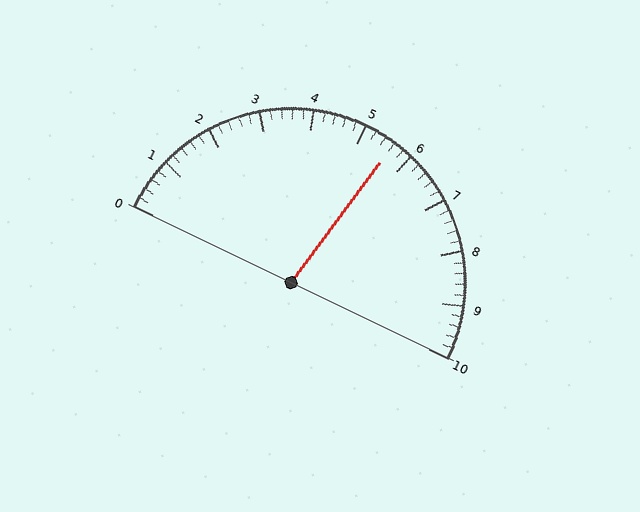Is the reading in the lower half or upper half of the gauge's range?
The reading is in the upper half of the range (0 to 10).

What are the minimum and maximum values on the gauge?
The gauge ranges from 0 to 10.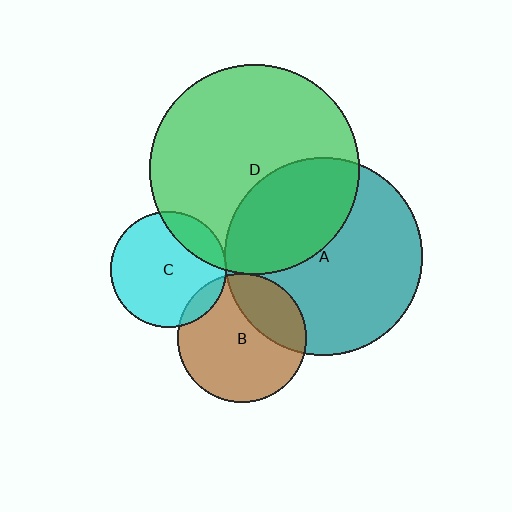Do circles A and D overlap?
Yes.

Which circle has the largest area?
Circle D (green).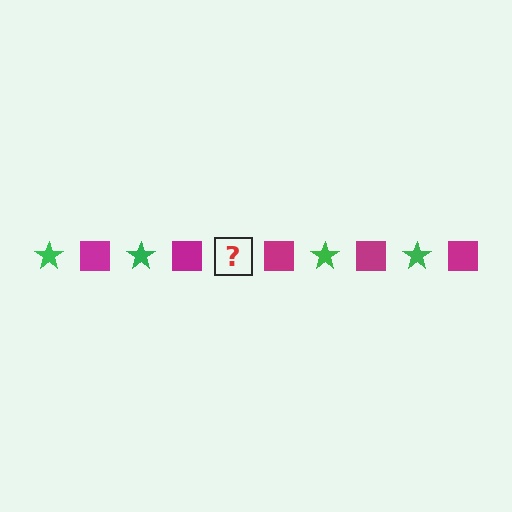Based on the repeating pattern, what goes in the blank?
The blank should be a green star.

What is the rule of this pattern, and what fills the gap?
The rule is that the pattern alternates between green star and magenta square. The gap should be filled with a green star.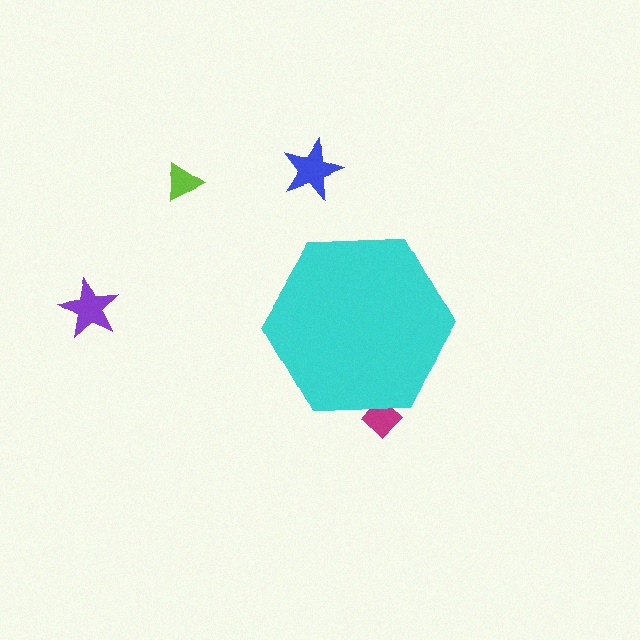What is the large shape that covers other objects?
A cyan hexagon.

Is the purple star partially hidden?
No, the purple star is fully visible.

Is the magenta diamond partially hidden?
Yes, the magenta diamond is partially hidden behind the cyan hexagon.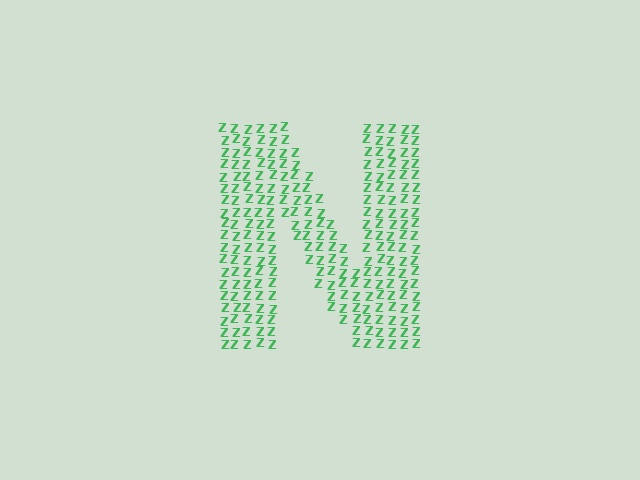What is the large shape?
The large shape is the letter N.